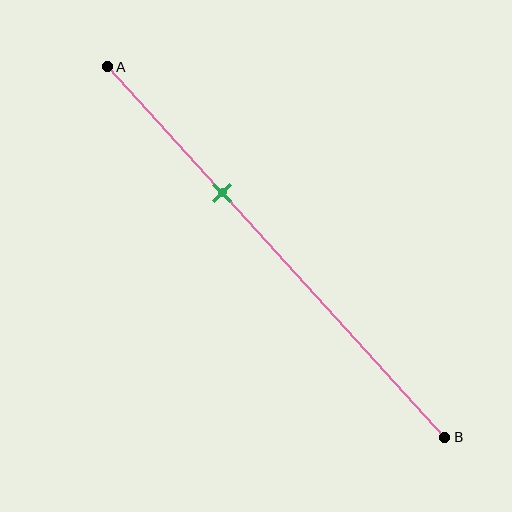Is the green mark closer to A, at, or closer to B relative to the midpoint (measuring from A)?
The green mark is closer to point A than the midpoint of segment AB.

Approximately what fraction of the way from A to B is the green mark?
The green mark is approximately 35% of the way from A to B.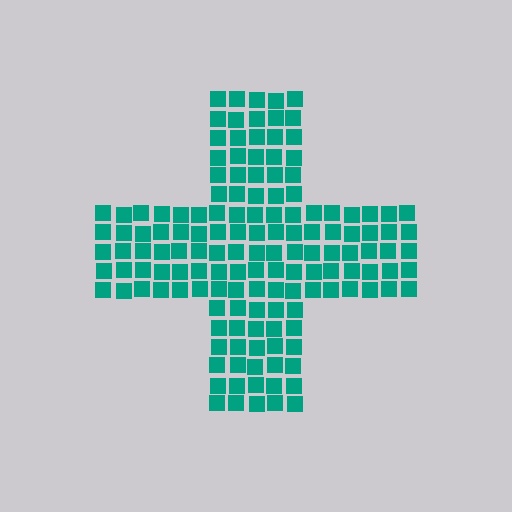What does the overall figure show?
The overall figure shows a cross.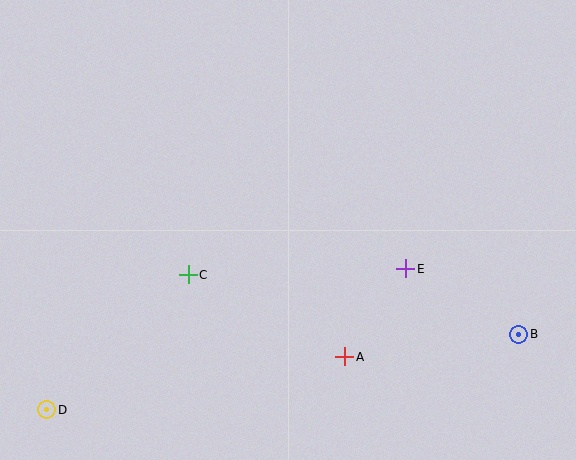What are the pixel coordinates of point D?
Point D is at (47, 410).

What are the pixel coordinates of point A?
Point A is at (345, 357).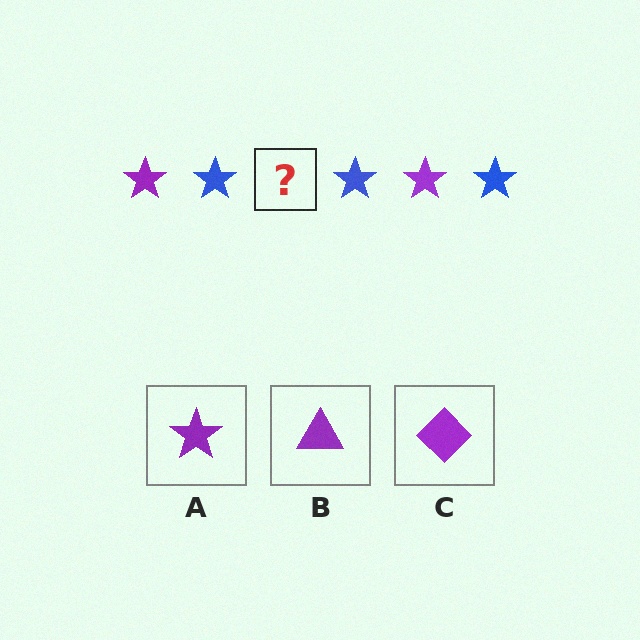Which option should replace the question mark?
Option A.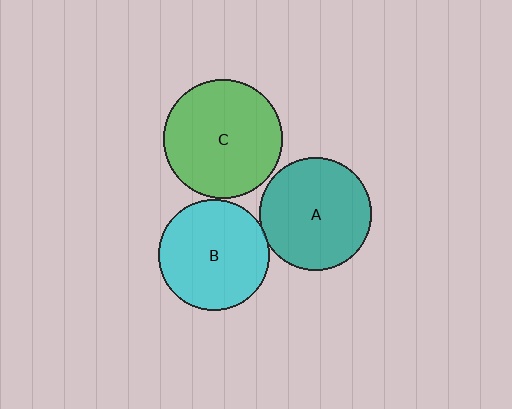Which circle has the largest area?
Circle C (green).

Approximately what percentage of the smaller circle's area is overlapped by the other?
Approximately 5%.